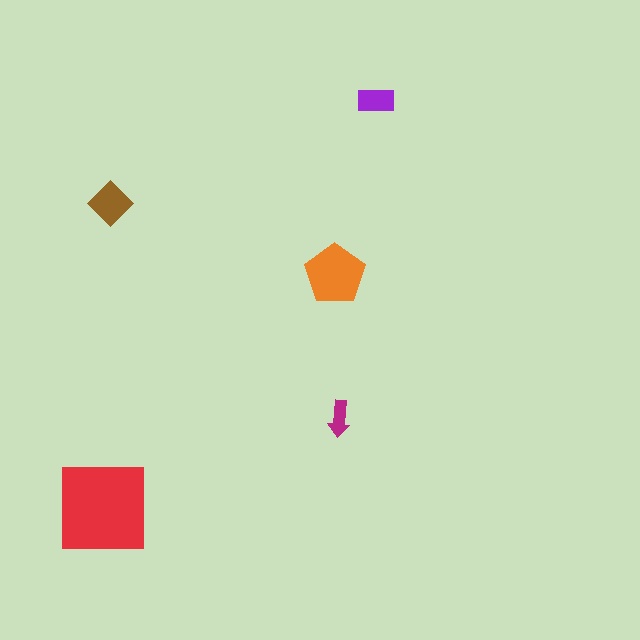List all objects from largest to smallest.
The red square, the orange pentagon, the brown diamond, the purple rectangle, the magenta arrow.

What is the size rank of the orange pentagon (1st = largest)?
2nd.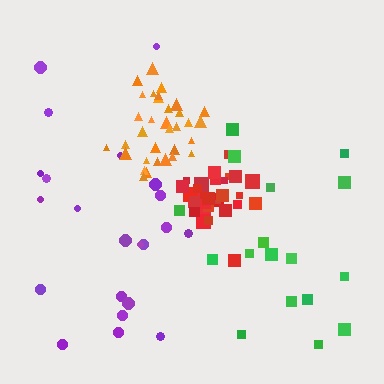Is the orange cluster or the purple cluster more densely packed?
Orange.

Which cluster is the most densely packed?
Red.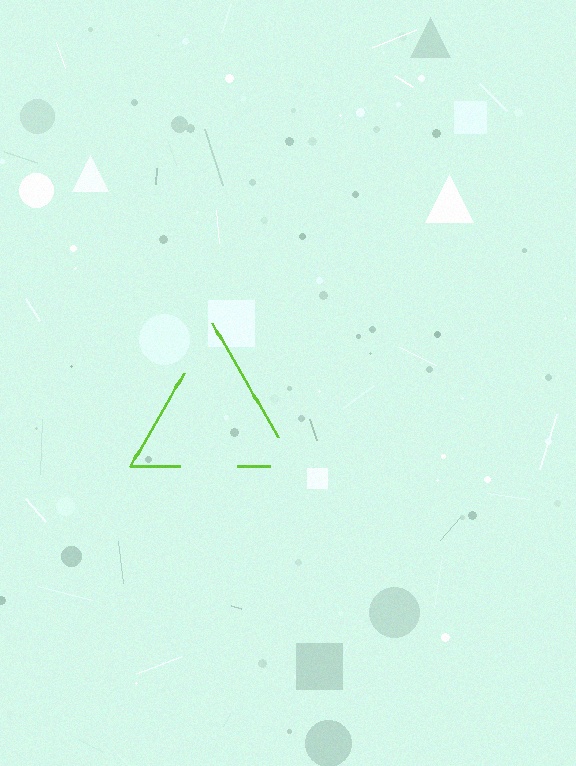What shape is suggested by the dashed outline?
The dashed outline suggests a triangle.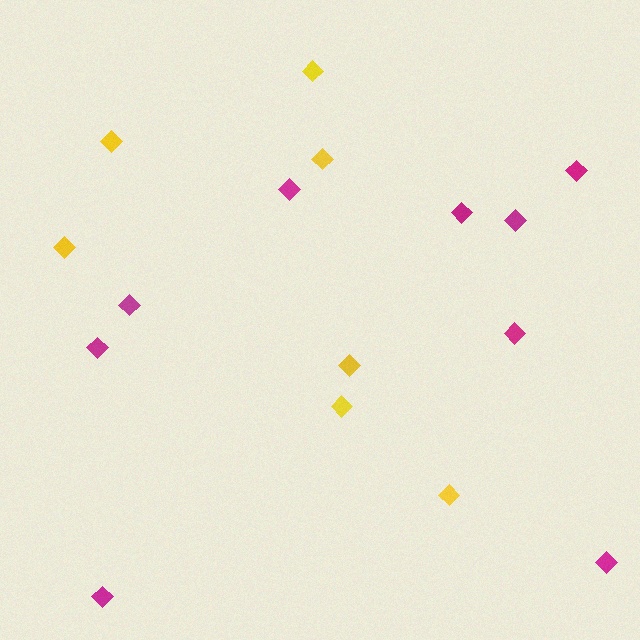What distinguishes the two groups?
There are 2 groups: one group of yellow diamonds (7) and one group of magenta diamonds (9).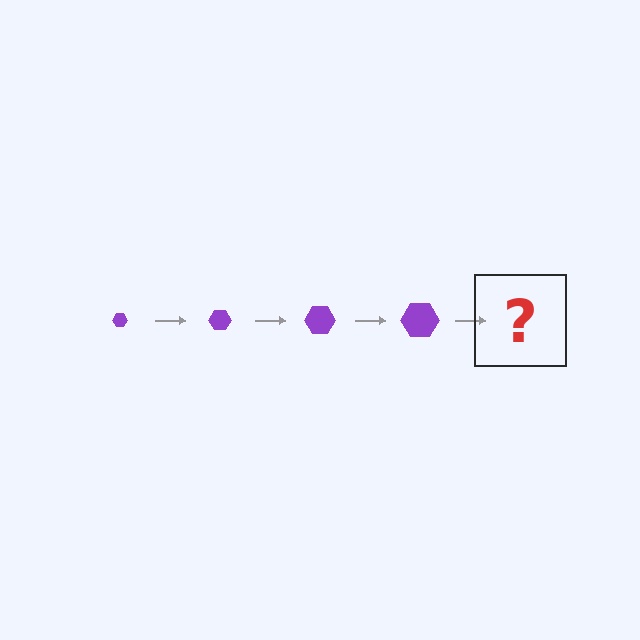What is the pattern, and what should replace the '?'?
The pattern is that the hexagon gets progressively larger each step. The '?' should be a purple hexagon, larger than the previous one.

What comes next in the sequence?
The next element should be a purple hexagon, larger than the previous one.